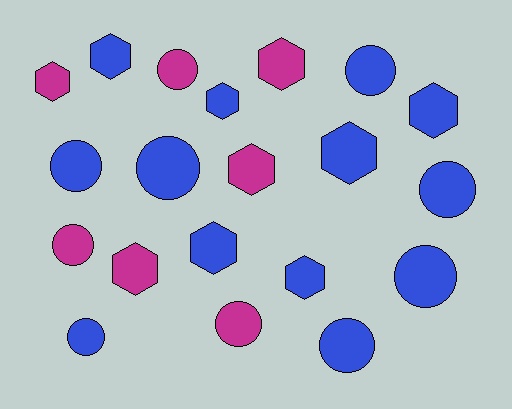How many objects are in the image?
There are 20 objects.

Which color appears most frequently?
Blue, with 13 objects.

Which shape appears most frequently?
Hexagon, with 10 objects.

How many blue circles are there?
There are 7 blue circles.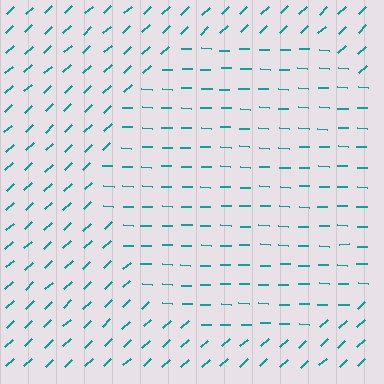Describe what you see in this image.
The image is filled with small teal line segments. A circle region in the image has lines oriented differently from the surrounding lines, creating a visible texture boundary.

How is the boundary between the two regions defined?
The boundary is defined purely by a change in line orientation (approximately 45 degrees difference). All lines are the same color and thickness.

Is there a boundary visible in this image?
Yes, there is a texture boundary formed by a change in line orientation.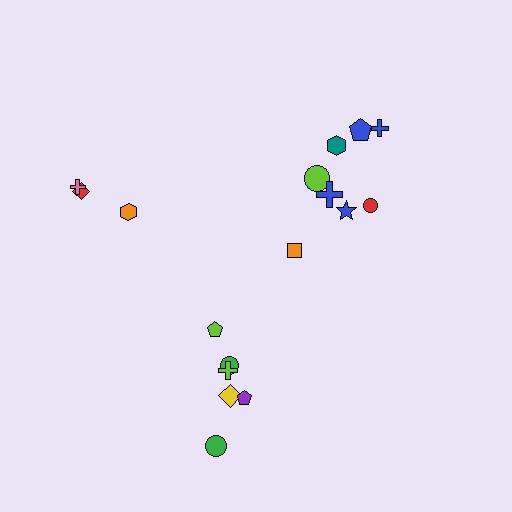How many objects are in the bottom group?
There are 6 objects.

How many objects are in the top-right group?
There are 8 objects.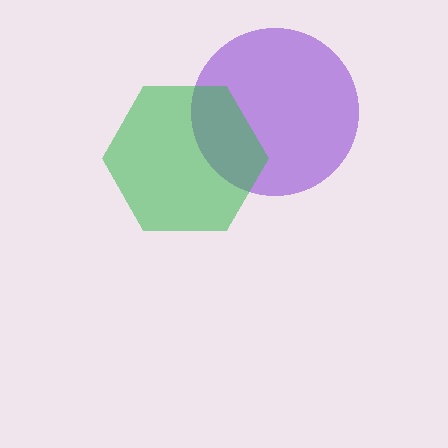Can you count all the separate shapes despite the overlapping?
Yes, there are 2 separate shapes.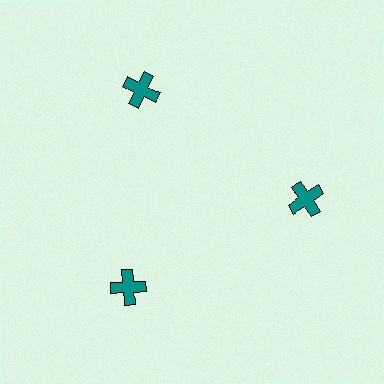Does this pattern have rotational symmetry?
Yes, this pattern has 3-fold rotational symmetry. It looks the same after rotating 120 degrees around the center.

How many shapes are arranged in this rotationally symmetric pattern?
There are 3 shapes, arranged in 3 groups of 1.